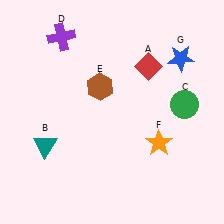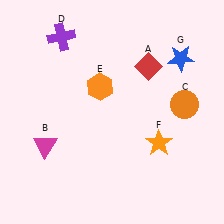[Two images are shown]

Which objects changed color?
B changed from teal to magenta. C changed from green to orange. E changed from brown to orange.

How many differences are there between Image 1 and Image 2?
There are 3 differences between the two images.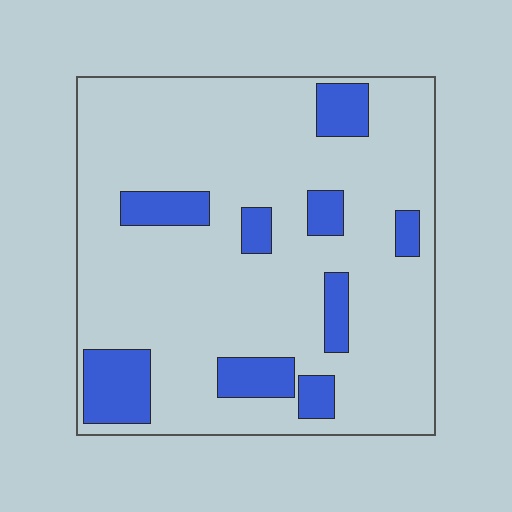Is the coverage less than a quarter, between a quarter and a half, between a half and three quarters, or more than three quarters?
Less than a quarter.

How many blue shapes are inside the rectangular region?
9.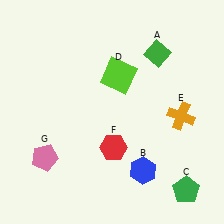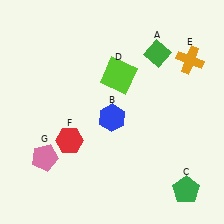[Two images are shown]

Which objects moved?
The objects that moved are: the blue hexagon (B), the orange cross (E), the red hexagon (F).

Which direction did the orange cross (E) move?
The orange cross (E) moved up.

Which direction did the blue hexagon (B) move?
The blue hexagon (B) moved up.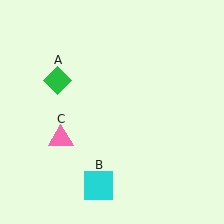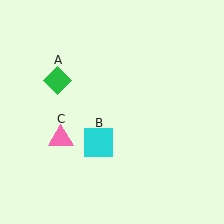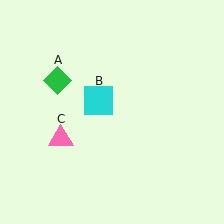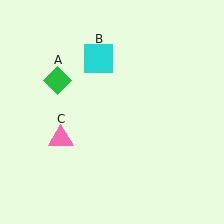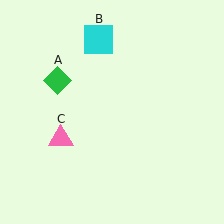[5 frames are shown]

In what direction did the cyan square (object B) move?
The cyan square (object B) moved up.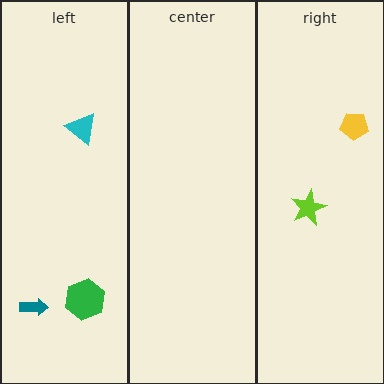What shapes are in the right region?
The lime star, the yellow pentagon.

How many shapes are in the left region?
3.